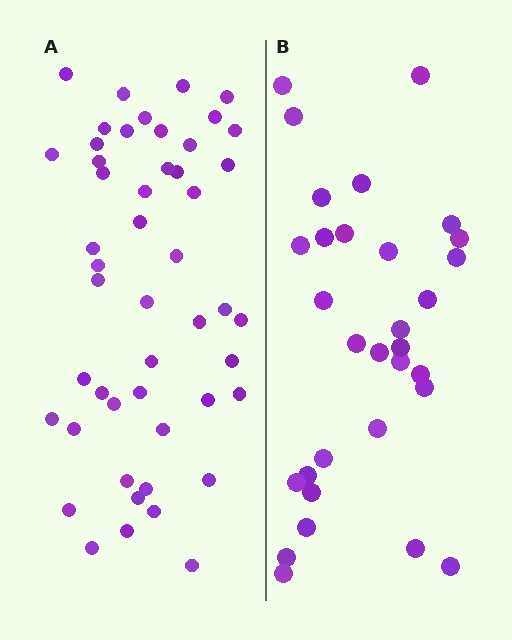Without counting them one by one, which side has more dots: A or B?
Region A (the left region) has more dots.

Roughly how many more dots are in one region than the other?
Region A has approximately 20 more dots than region B.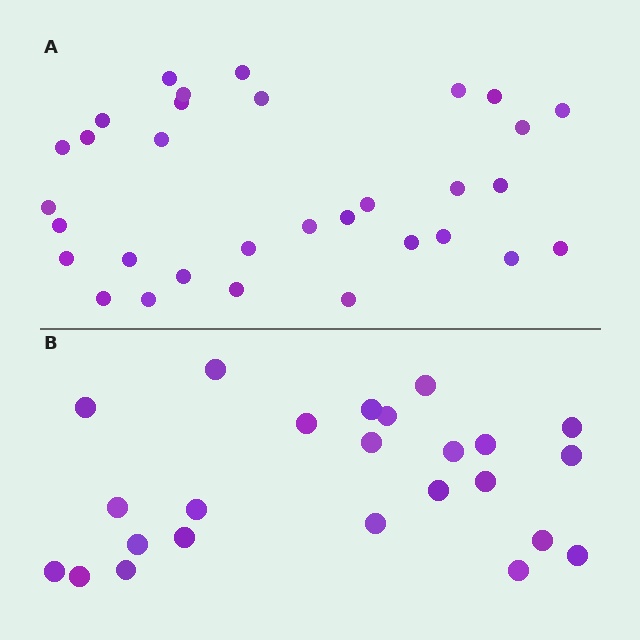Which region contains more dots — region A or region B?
Region A (the top region) has more dots.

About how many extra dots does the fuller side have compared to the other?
Region A has roughly 8 or so more dots than region B.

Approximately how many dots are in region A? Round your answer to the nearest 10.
About 30 dots. (The exact count is 32, which rounds to 30.)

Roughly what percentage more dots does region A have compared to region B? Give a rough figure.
About 35% more.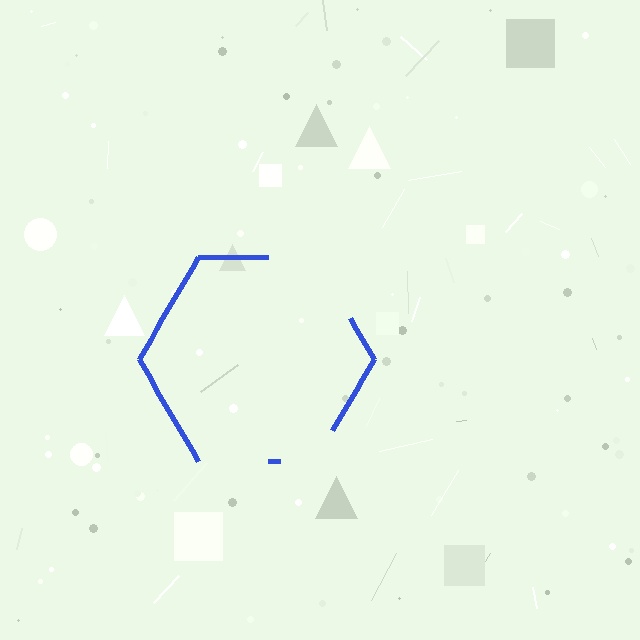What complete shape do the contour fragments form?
The contour fragments form a hexagon.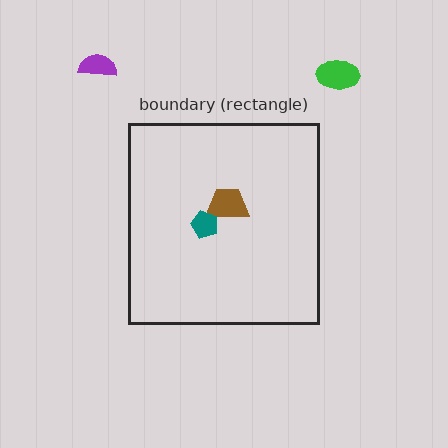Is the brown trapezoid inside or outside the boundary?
Inside.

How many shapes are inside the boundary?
2 inside, 2 outside.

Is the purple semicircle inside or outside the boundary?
Outside.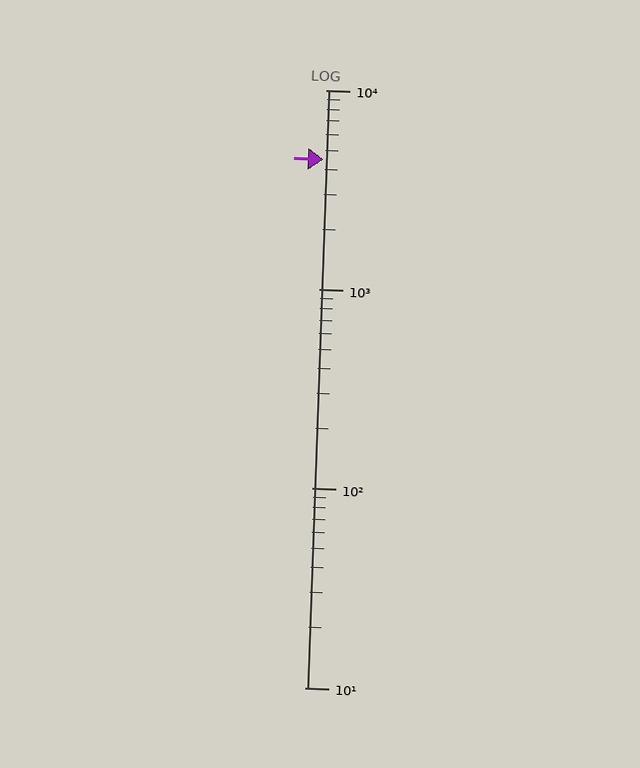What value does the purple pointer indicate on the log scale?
The pointer indicates approximately 4500.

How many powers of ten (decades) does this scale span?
The scale spans 3 decades, from 10 to 10000.